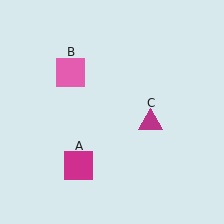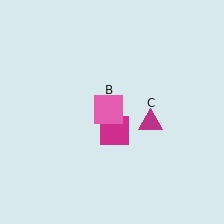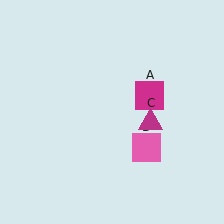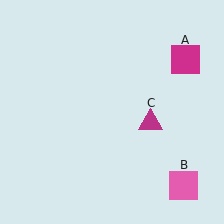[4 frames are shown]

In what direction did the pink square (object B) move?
The pink square (object B) moved down and to the right.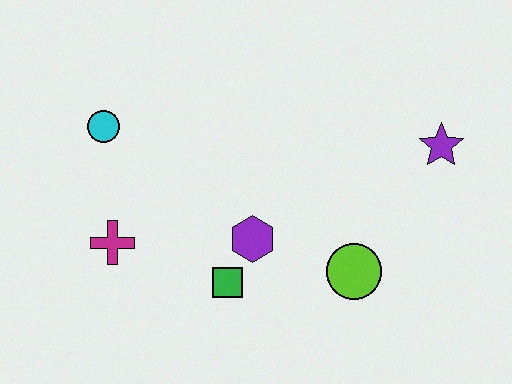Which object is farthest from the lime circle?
The cyan circle is farthest from the lime circle.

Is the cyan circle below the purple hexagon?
No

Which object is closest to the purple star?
The lime circle is closest to the purple star.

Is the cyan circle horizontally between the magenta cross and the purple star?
No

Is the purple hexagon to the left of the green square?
No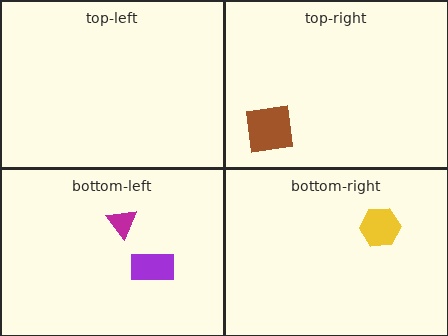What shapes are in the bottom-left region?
The magenta triangle, the purple rectangle.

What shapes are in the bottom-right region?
The yellow hexagon.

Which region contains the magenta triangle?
The bottom-left region.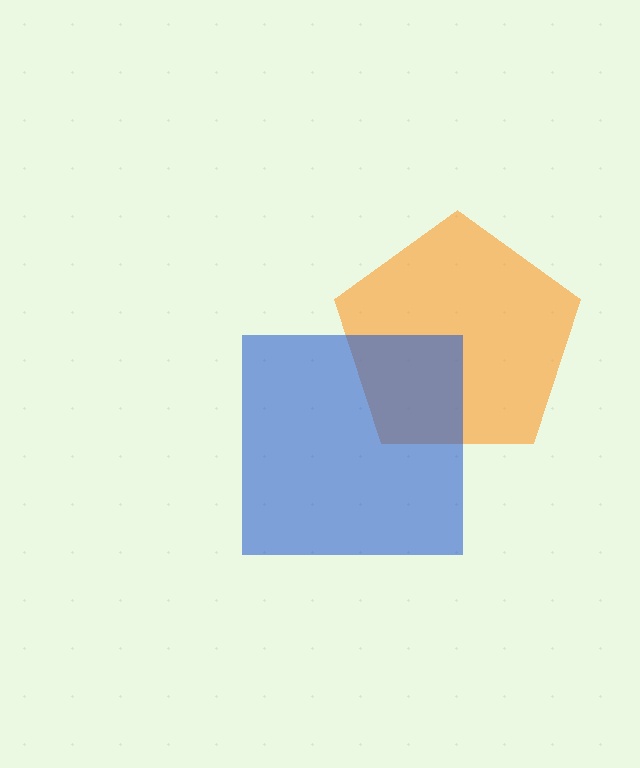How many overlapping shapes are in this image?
There are 2 overlapping shapes in the image.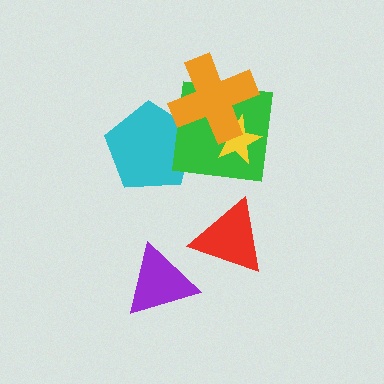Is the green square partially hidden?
Yes, it is partially covered by another shape.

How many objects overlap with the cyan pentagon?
2 objects overlap with the cyan pentagon.